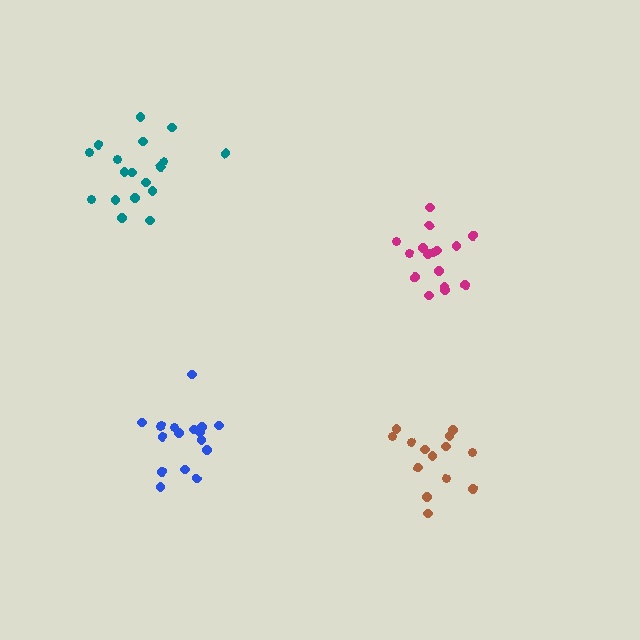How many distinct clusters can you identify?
There are 4 distinct clusters.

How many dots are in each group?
Group 1: 17 dots, Group 2: 14 dots, Group 3: 18 dots, Group 4: 16 dots (65 total).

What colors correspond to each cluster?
The clusters are colored: blue, brown, teal, magenta.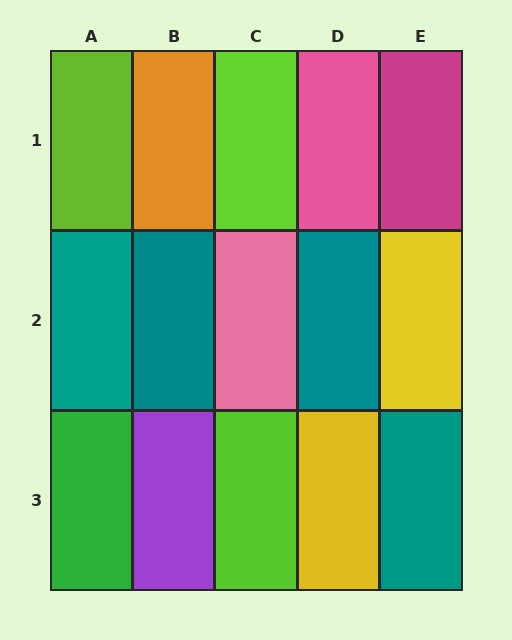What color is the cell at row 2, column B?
Teal.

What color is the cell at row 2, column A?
Teal.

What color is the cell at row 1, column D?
Pink.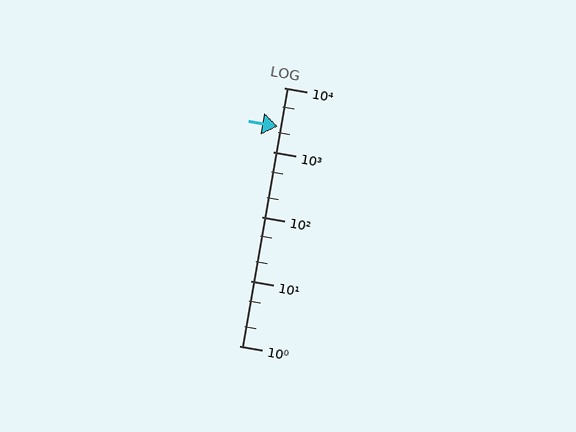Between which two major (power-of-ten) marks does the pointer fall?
The pointer is between 1000 and 10000.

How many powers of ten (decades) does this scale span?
The scale spans 4 decades, from 1 to 10000.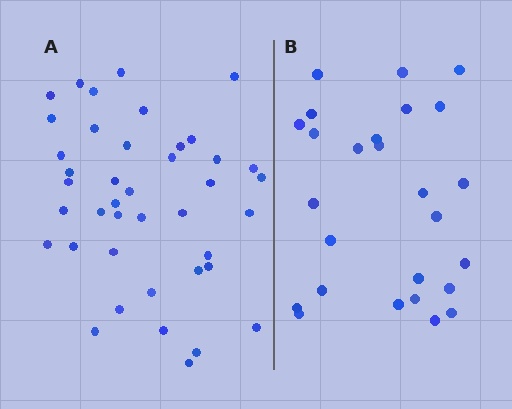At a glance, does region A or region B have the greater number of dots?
Region A (the left region) has more dots.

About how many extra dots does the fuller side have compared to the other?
Region A has approximately 15 more dots than region B.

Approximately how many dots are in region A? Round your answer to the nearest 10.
About 40 dots. (The exact count is 41, which rounds to 40.)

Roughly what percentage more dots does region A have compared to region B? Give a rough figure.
About 60% more.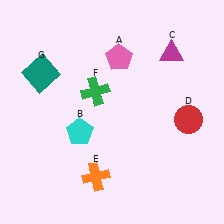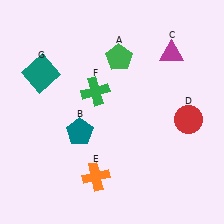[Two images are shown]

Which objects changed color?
A changed from pink to green. B changed from cyan to teal.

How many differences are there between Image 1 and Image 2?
There are 2 differences between the two images.